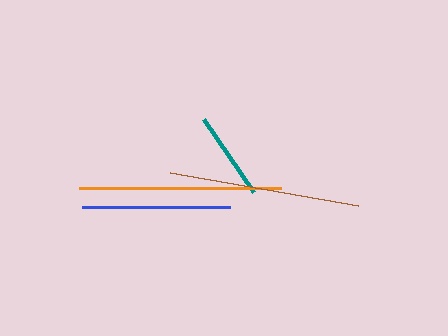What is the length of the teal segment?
The teal segment is approximately 89 pixels long.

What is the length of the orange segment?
The orange segment is approximately 202 pixels long.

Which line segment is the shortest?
The teal line is the shortest at approximately 89 pixels.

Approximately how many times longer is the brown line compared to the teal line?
The brown line is approximately 2.1 times the length of the teal line.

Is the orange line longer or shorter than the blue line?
The orange line is longer than the blue line.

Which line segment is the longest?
The orange line is the longest at approximately 202 pixels.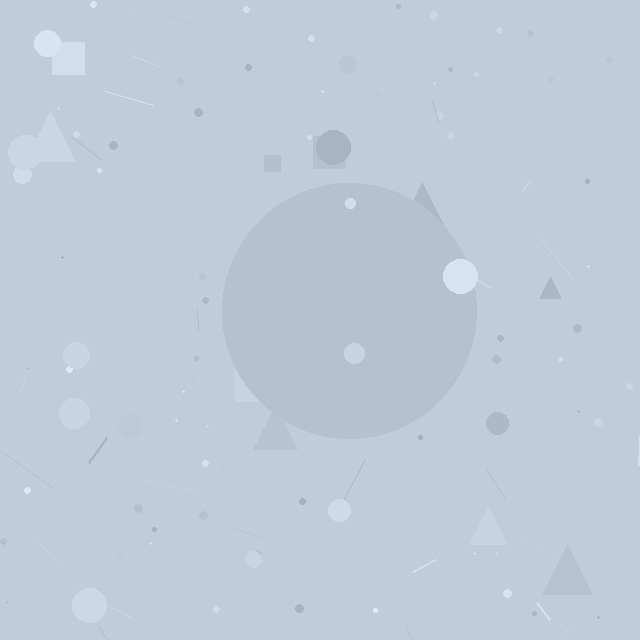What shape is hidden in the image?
A circle is hidden in the image.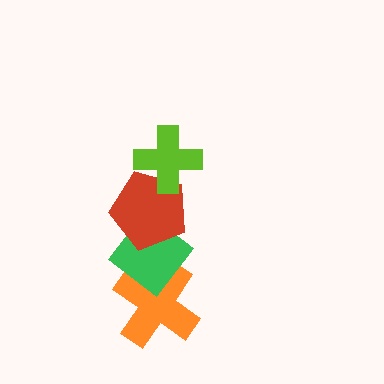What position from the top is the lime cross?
The lime cross is 1st from the top.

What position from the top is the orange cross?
The orange cross is 4th from the top.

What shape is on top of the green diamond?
The red pentagon is on top of the green diamond.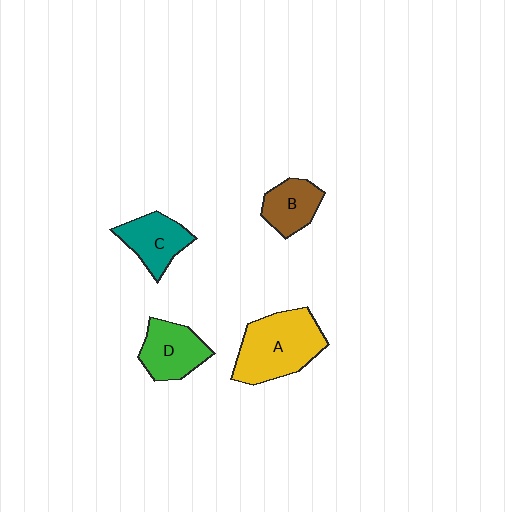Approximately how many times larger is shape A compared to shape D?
Approximately 1.5 times.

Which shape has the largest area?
Shape A (yellow).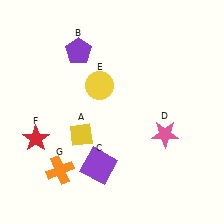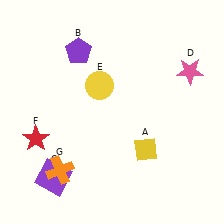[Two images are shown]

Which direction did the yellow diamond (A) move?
The yellow diamond (A) moved right.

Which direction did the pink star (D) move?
The pink star (D) moved up.